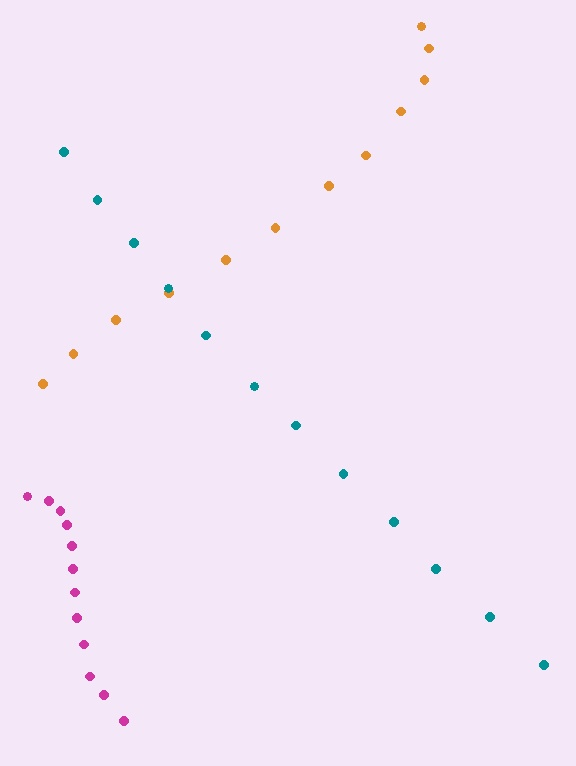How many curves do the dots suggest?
There are 3 distinct paths.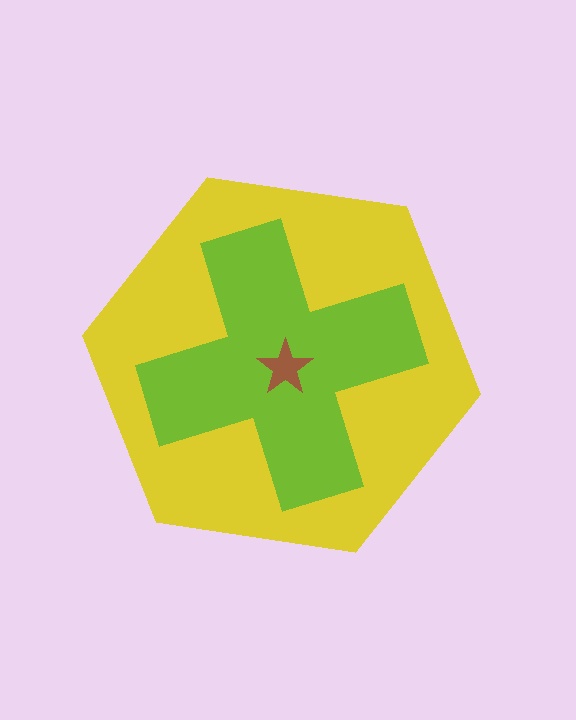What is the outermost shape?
The yellow hexagon.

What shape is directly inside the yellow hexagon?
The lime cross.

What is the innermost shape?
The brown star.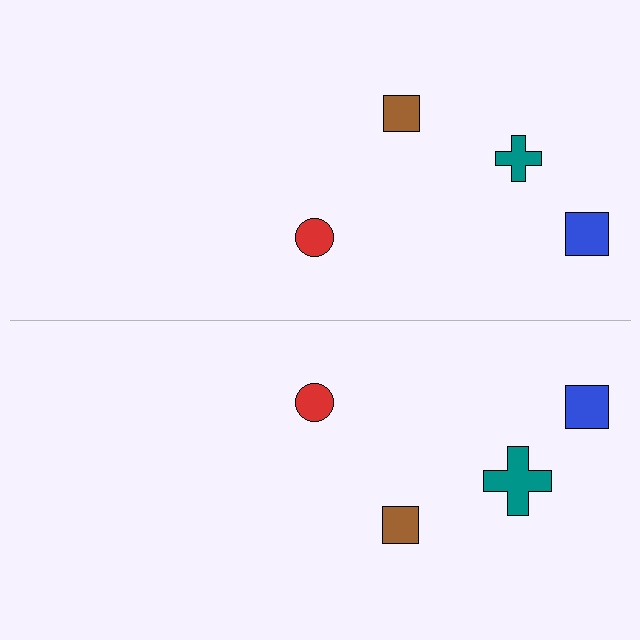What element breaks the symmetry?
The teal cross on the bottom side has a different size than its mirror counterpart.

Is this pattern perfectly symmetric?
No, the pattern is not perfectly symmetric. The teal cross on the bottom side has a different size than its mirror counterpart.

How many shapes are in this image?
There are 8 shapes in this image.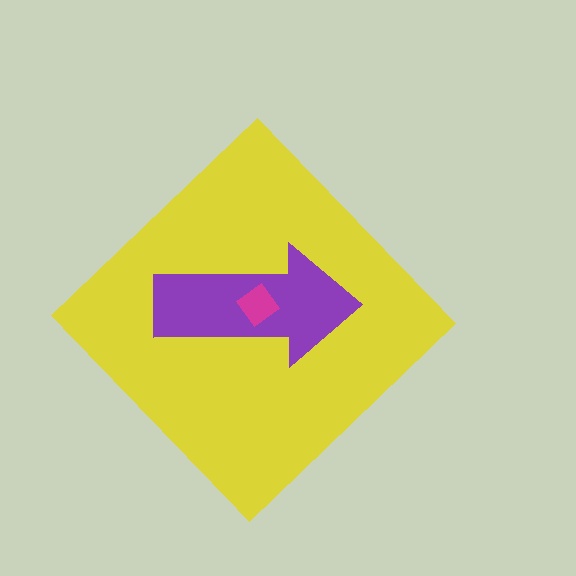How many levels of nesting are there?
3.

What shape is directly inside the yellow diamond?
The purple arrow.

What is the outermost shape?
The yellow diamond.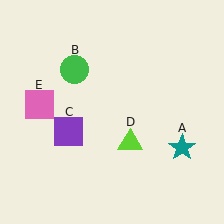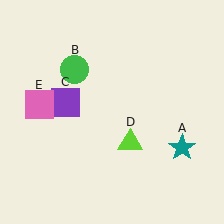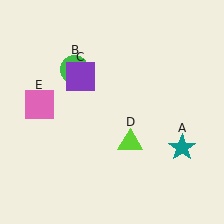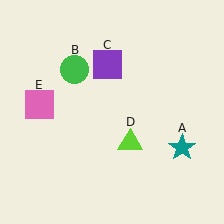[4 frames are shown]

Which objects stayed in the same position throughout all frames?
Teal star (object A) and green circle (object B) and lime triangle (object D) and pink square (object E) remained stationary.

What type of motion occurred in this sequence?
The purple square (object C) rotated clockwise around the center of the scene.